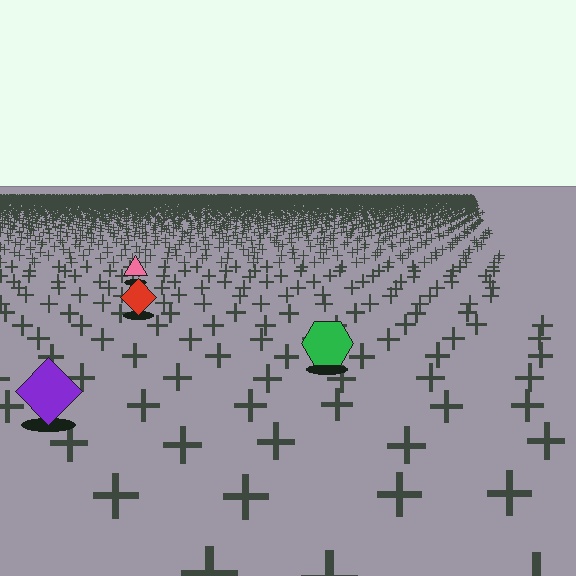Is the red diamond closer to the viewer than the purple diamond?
No. The purple diamond is closer — you can tell from the texture gradient: the ground texture is coarser near it.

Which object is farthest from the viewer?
The pink triangle is farthest from the viewer. It appears smaller and the ground texture around it is denser.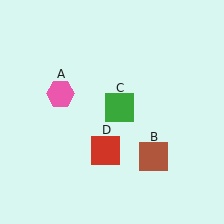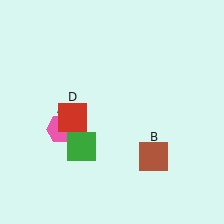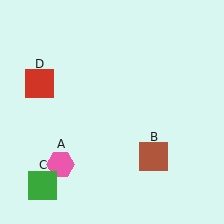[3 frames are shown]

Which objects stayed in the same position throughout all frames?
Brown square (object B) remained stationary.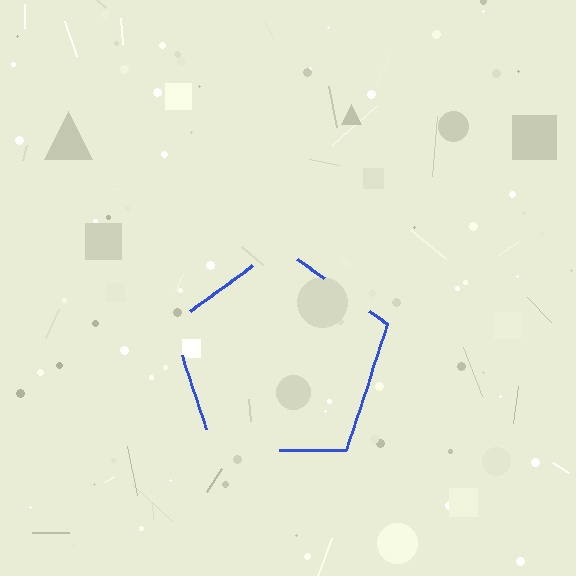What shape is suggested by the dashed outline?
The dashed outline suggests a pentagon.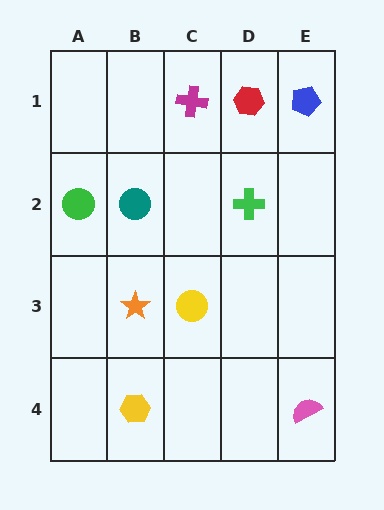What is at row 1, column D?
A red hexagon.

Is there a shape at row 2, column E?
No, that cell is empty.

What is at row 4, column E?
A pink semicircle.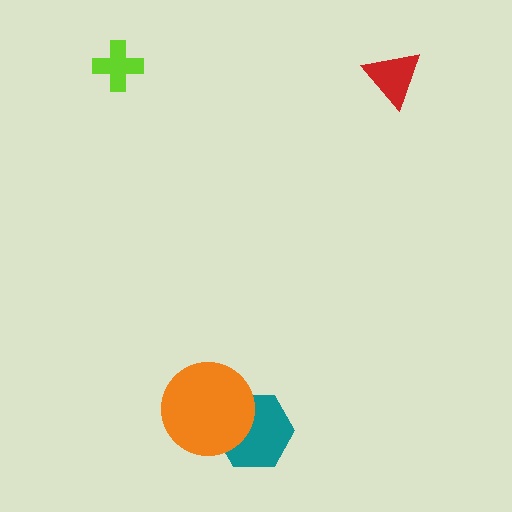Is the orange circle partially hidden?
No, no other shape covers it.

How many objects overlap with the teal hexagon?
1 object overlaps with the teal hexagon.